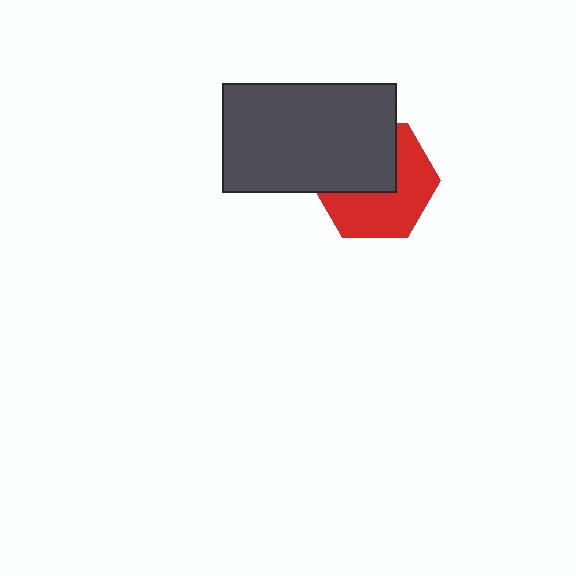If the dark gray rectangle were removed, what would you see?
You would see the complete red hexagon.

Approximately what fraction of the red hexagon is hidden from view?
Roughly 46% of the red hexagon is hidden behind the dark gray rectangle.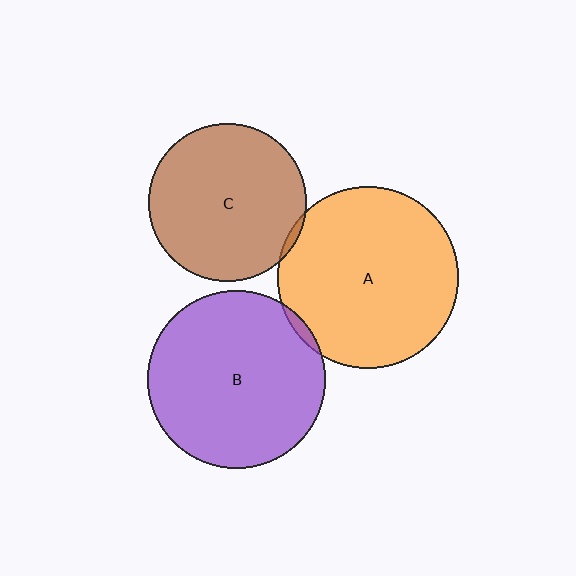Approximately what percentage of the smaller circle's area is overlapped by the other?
Approximately 5%.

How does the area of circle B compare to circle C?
Approximately 1.3 times.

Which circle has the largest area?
Circle A (orange).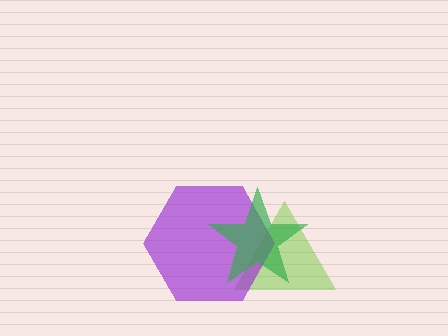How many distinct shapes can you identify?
There are 3 distinct shapes: a lime triangle, a purple hexagon, a green star.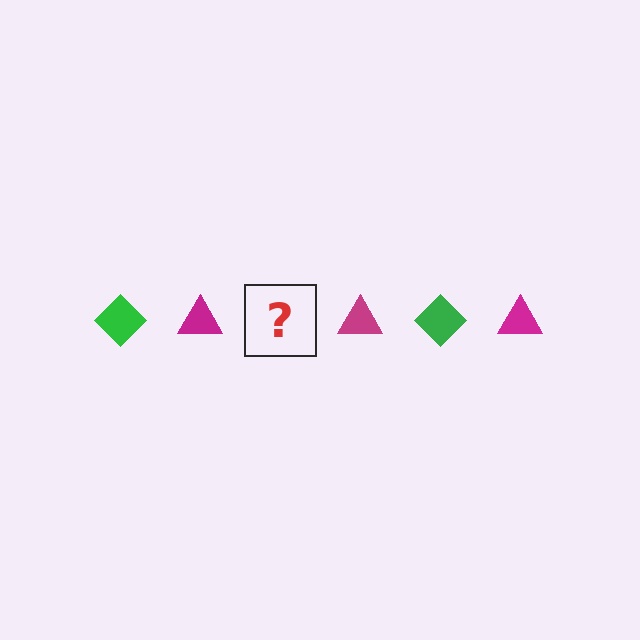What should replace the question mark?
The question mark should be replaced with a green diamond.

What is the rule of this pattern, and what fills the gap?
The rule is that the pattern alternates between green diamond and magenta triangle. The gap should be filled with a green diamond.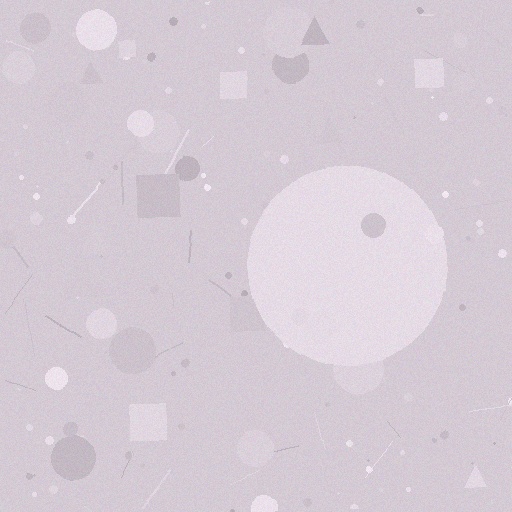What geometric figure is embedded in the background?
A circle is embedded in the background.